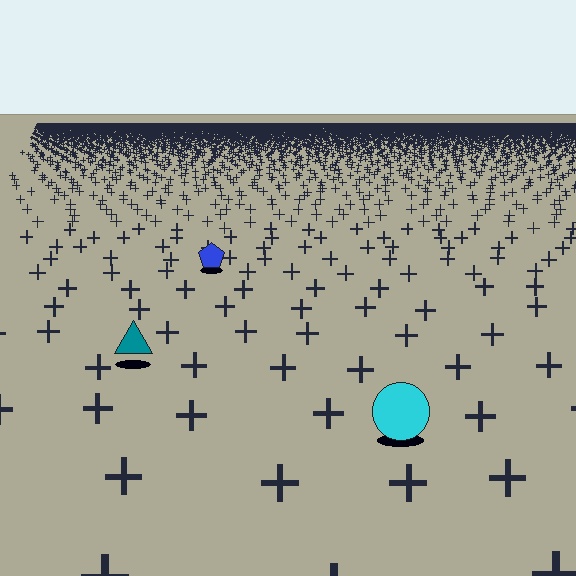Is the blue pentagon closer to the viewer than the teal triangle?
No. The teal triangle is closer — you can tell from the texture gradient: the ground texture is coarser near it.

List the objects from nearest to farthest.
From nearest to farthest: the cyan circle, the teal triangle, the blue pentagon.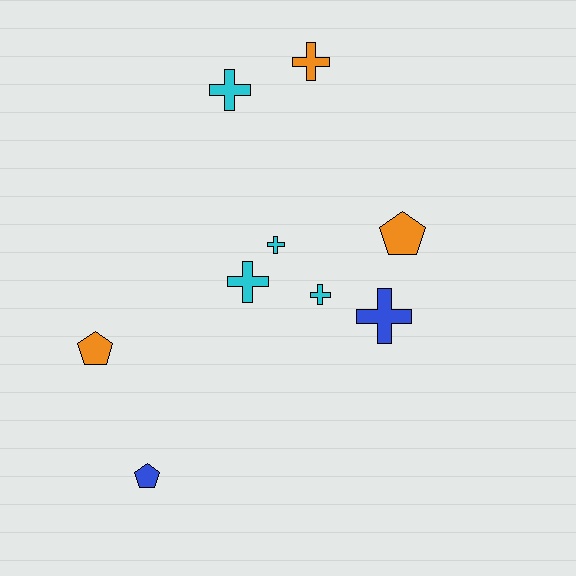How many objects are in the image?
There are 9 objects.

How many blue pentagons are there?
There is 1 blue pentagon.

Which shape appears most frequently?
Cross, with 6 objects.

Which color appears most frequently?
Cyan, with 4 objects.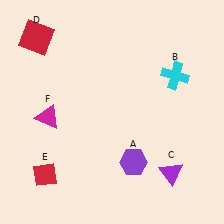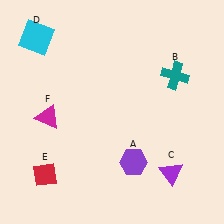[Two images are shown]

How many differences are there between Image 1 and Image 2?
There are 2 differences between the two images.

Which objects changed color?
B changed from cyan to teal. D changed from red to cyan.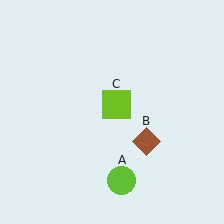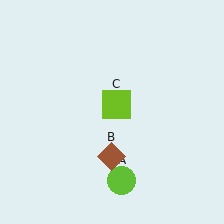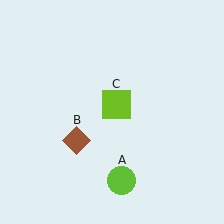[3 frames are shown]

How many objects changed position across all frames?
1 object changed position: brown diamond (object B).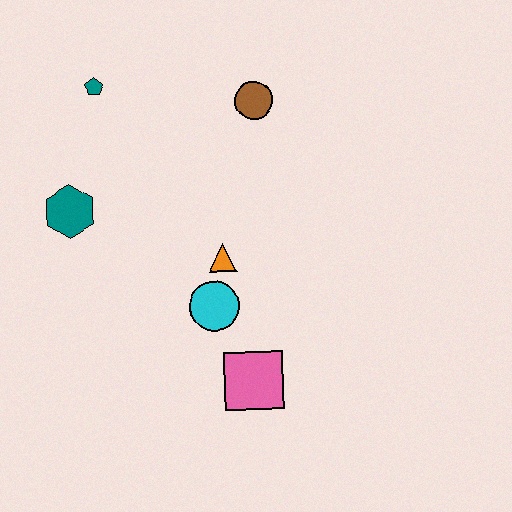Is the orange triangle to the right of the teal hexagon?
Yes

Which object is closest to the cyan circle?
The orange triangle is closest to the cyan circle.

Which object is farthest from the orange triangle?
The teal pentagon is farthest from the orange triangle.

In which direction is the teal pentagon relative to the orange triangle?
The teal pentagon is above the orange triangle.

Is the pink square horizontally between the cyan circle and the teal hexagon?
No